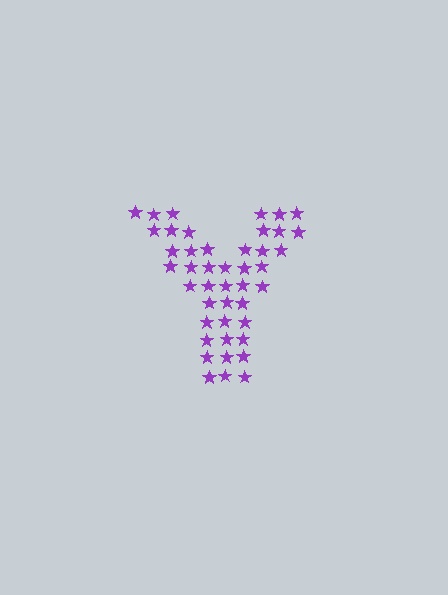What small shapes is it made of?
It is made of small stars.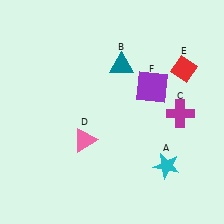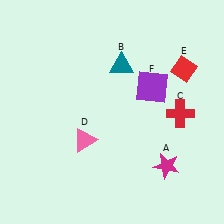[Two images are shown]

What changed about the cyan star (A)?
In Image 1, A is cyan. In Image 2, it changed to magenta.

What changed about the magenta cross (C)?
In Image 1, C is magenta. In Image 2, it changed to red.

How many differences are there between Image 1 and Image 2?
There are 2 differences between the two images.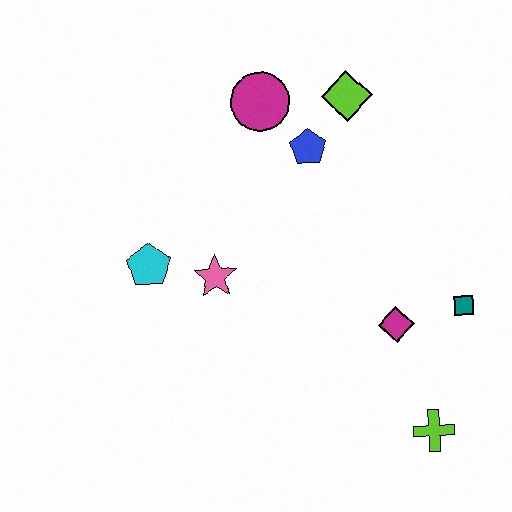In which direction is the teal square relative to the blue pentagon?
The teal square is below the blue pentagon.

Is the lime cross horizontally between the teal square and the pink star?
Yes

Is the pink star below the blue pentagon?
Yes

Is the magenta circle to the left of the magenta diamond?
Yes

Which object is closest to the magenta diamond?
The teal square is closest to the magenta diamond.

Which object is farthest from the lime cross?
The magenta circle is farthest from the lime cross.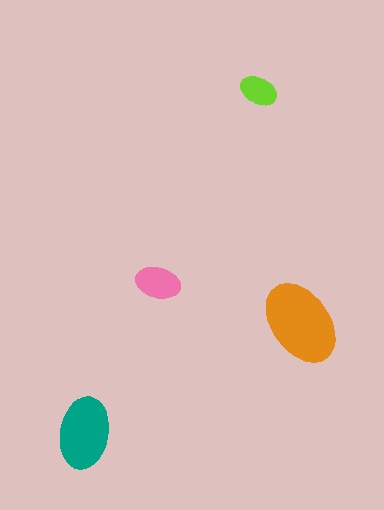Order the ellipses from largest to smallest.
the orange one, the teal one, the pink one, the lime one.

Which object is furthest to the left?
The teal ellipse is leftmost.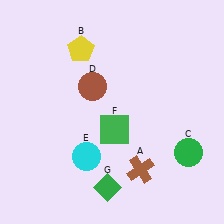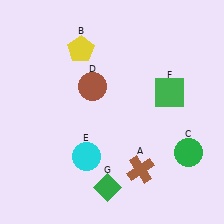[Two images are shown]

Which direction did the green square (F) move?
The green square (F) moved right.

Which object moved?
The green square (F) moved right.